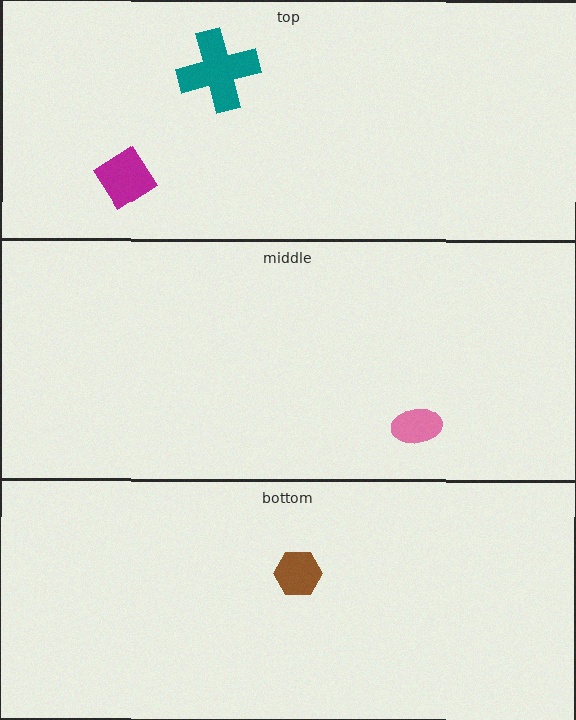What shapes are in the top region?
The teal cross, the magenta diamond.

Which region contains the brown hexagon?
The bottom region.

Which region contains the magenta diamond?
The top region.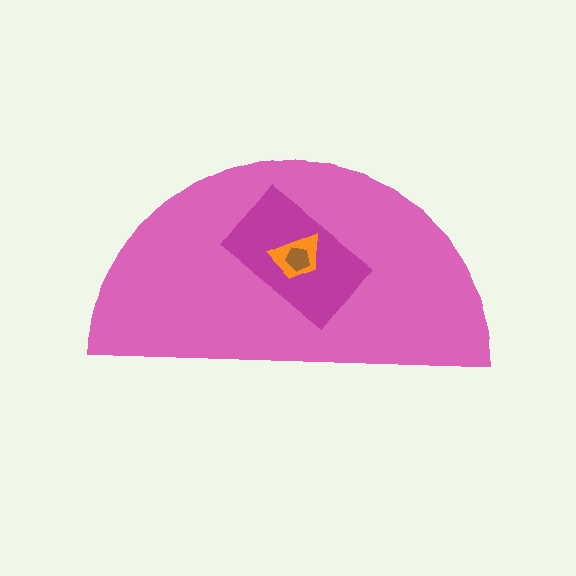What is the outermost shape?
The pink semicircle.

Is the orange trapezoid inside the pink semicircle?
Yes.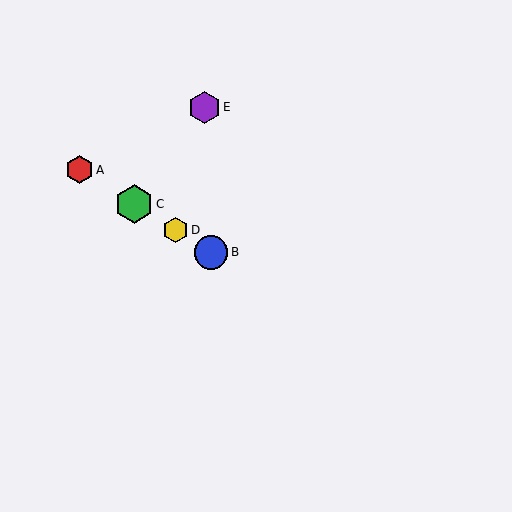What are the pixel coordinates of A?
Object A is at (79, 170).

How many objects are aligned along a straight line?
4 objects (A, B, C, D) are aligned along a straight line.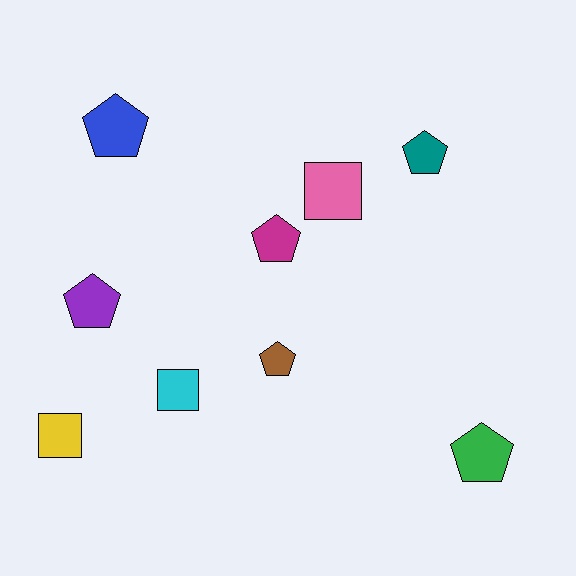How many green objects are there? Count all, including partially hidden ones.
There is 1 green object.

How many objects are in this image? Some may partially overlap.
There are 9 objects.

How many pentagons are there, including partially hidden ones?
There are 6 pentagons.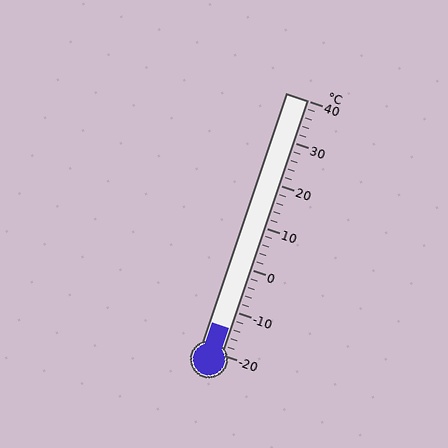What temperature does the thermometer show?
The thermometer shows approximately -14°C.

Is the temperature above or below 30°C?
The temperature is below 30°C.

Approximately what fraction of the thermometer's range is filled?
The thermometer is filled to approximately 10% of its range.